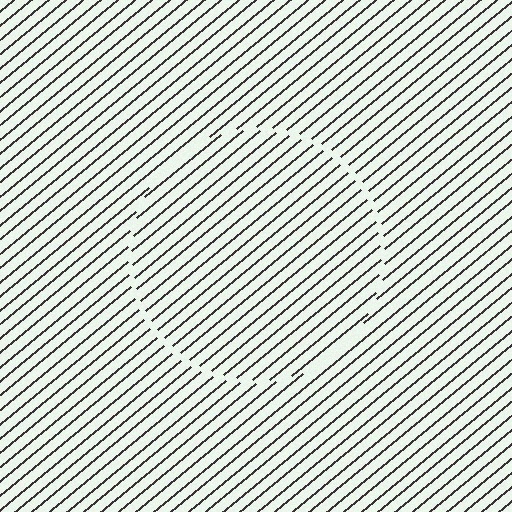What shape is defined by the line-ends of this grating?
An illusory circle. The interior of the shape contains the same grating, shifted by half a period — the contour is defined by the phase discontinuity where line-ends from the inner and outer gratings abut.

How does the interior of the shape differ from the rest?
The interior of the shape contains the same grating, shifted by half a period — the contour is defined by the phase discontinuity where line-ends from the inner and outer gratings abut.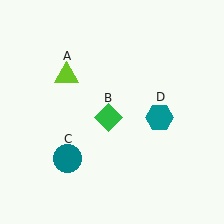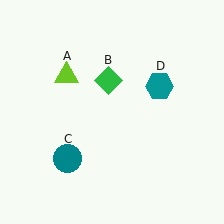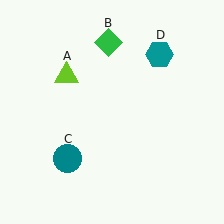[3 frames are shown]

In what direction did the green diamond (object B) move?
The green diamond (object B) moved up.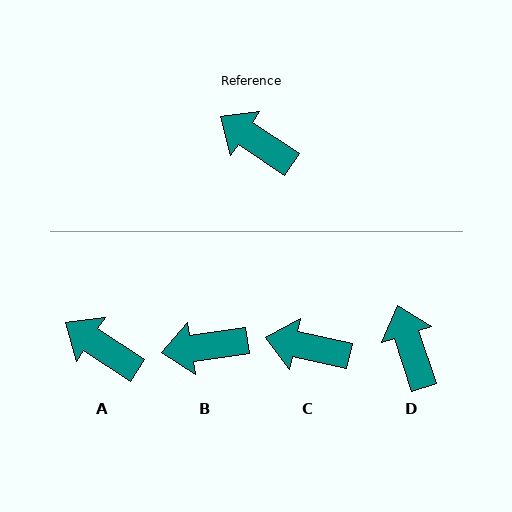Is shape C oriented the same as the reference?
No, it is off by about 21 degrees.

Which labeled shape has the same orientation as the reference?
A.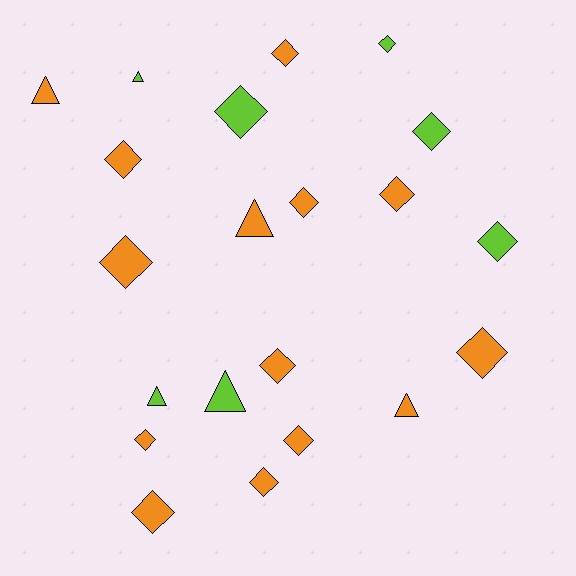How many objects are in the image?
There are 21 objects.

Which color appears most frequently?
Orange, with 14 objects.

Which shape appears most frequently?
Diamond, with 15 objects.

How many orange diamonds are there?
There are 11 orange diamonds.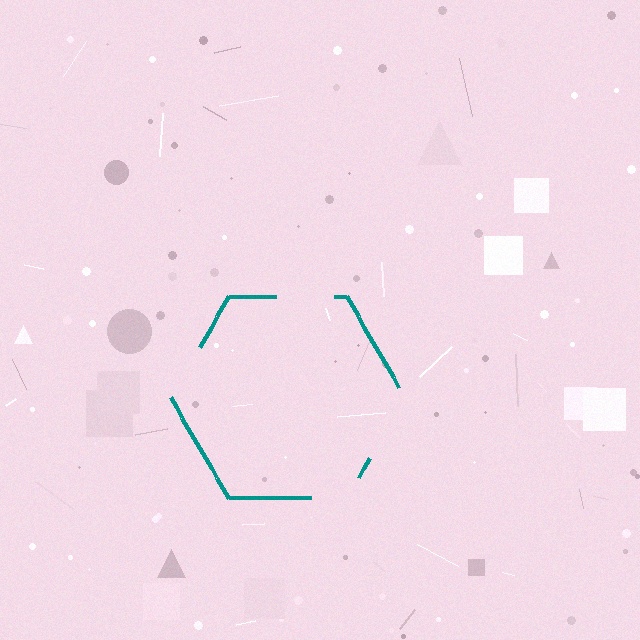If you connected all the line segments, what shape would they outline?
They would outline a hexagon.